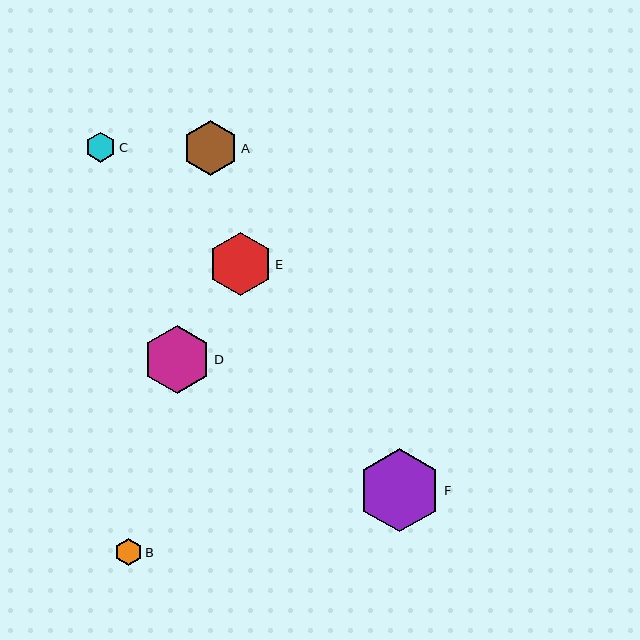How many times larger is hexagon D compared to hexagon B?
Hexagon D is approximately 2.5 times the size of hexagon B.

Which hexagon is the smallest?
Hexagon B is the smallest with a size of approximately 27 pixels.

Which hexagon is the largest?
Hexagon F is the largest with a size of approximately 83 pixels.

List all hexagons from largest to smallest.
From largest to smallest: F, D, E, A, C, B.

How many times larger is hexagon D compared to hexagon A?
Hexagon D is approximately 1.2 times the size of hexagon A.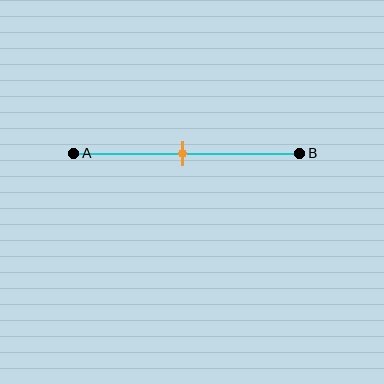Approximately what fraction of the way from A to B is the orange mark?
The orange mark is approximately 50% of the way from A to B.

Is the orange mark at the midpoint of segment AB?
Yes, the mark is approximately at the midpoint.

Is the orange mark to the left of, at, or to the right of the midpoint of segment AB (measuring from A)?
The orange mark is approximately at the midpoint of segment AB.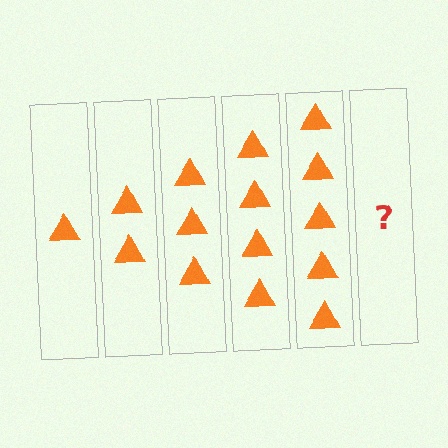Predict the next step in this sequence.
The next step is 6 triangles.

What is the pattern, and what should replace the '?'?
The pattern is that each step adds one more triangle. The '?' should be 6 triangles.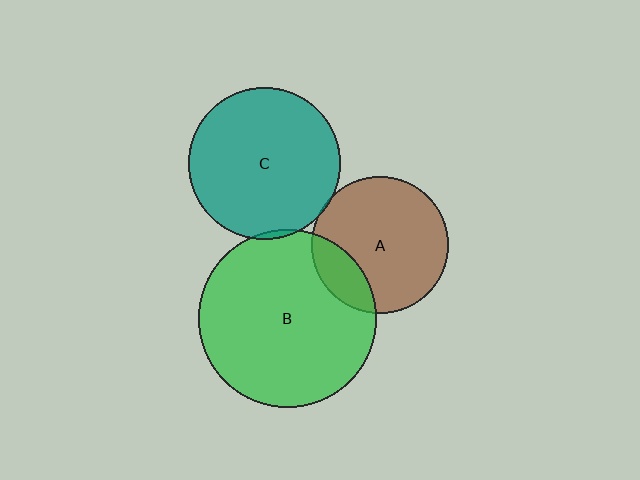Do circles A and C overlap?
Yes.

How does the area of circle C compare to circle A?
Approximately 1.2 times.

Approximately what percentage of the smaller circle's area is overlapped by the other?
Approximately 5%.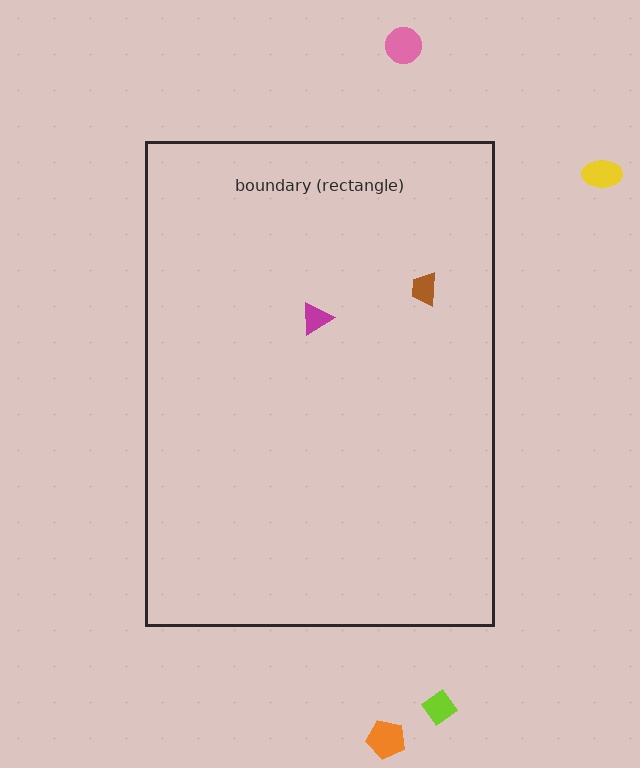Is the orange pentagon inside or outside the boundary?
Outside.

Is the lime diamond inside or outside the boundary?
Outside.